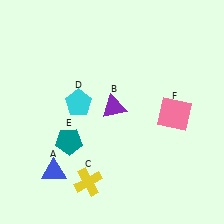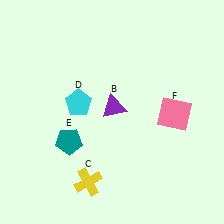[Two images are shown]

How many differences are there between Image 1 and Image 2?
There is 1 difference between the two images.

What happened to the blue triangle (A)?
The blue triangle (A) was removed in Image 2. It was in the bottom-left area of Image 1.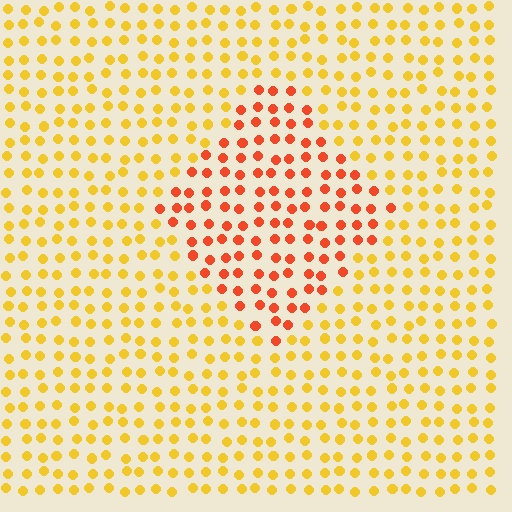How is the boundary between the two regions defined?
The boundary is defined purely by a slight shift in hue (about 39 degrees). Spacing, size, and orientation are identical on both sides.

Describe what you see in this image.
The image is filled with small yellow elements in a uniform arrangement. A diamond-shaped region is visible where the elements are tinted to a slightly different hue, forming a subtle color boundary.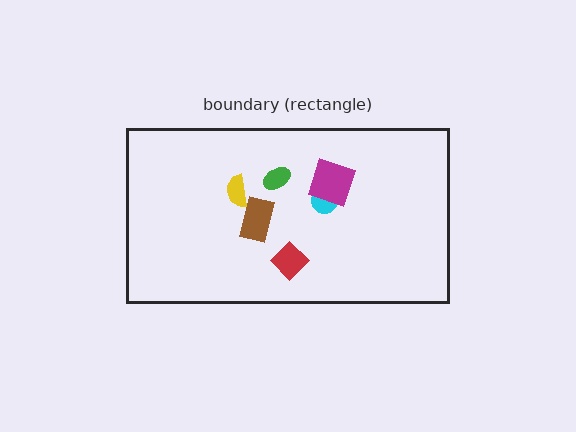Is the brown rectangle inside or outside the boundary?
Inside.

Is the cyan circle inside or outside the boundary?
Inside.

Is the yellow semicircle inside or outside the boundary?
Inside.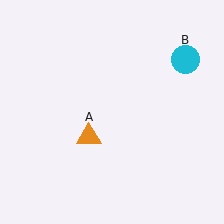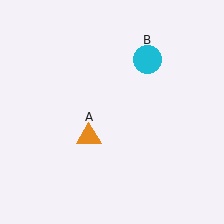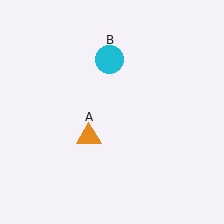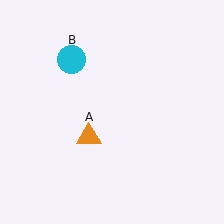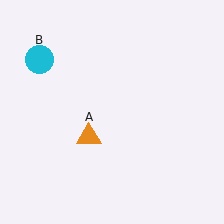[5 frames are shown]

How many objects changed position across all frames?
1 object changed position: cyan circle (object B).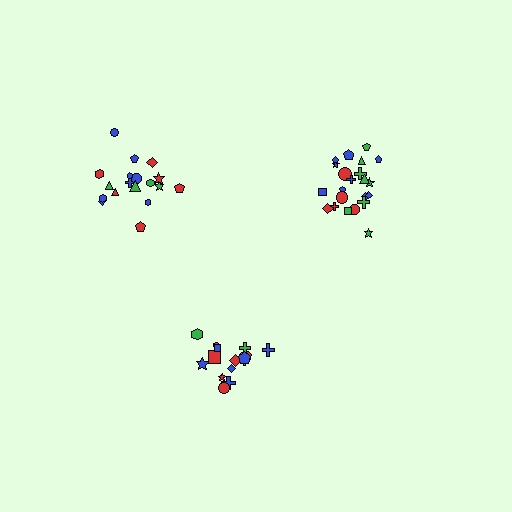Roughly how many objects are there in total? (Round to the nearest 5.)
Roughly 55 objects in total.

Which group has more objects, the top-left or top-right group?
The top-right group.